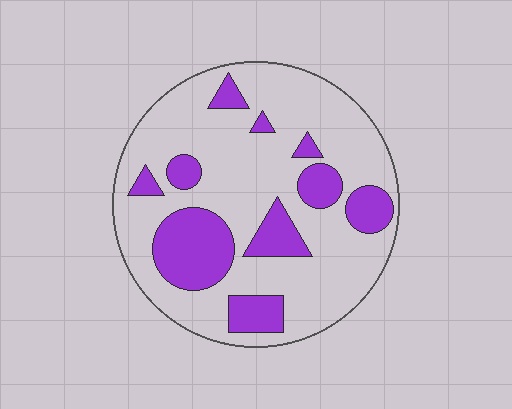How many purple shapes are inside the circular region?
10.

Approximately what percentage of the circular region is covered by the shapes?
Approximately 25%.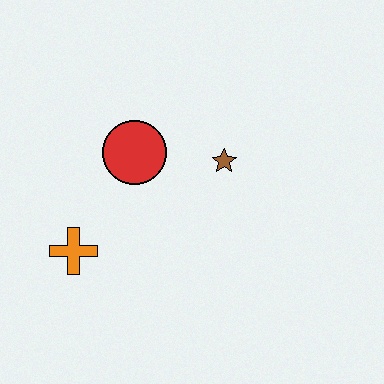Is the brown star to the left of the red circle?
No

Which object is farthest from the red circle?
The orange cross is farthest from the red circle.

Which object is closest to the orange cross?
The red circle is closest to the orange cross.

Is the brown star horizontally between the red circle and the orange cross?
No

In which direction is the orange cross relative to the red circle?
The orange cross is below the red circle.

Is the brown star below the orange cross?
No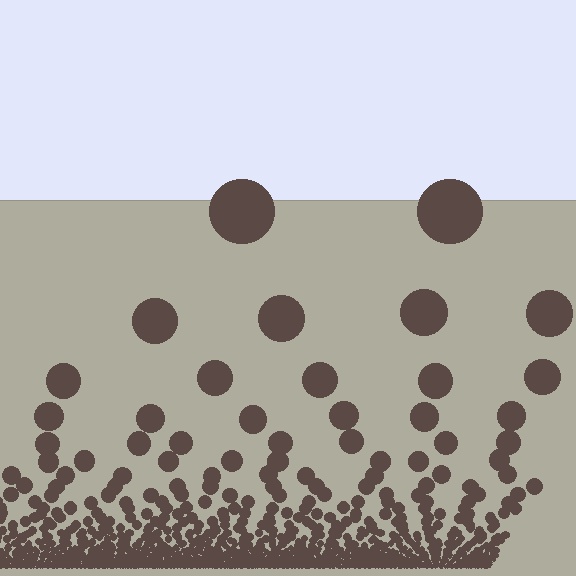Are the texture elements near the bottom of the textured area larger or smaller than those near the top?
Smaller. The gradient is inverted — elements near the bottom are smaller and denser.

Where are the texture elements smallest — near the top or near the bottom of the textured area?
Near the bottom.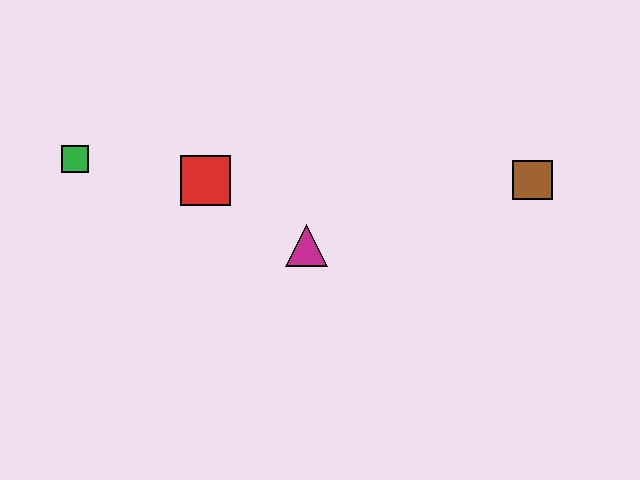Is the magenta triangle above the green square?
No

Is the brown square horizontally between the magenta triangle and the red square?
No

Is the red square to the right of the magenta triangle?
No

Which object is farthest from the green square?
The brown square is farthest from the green square.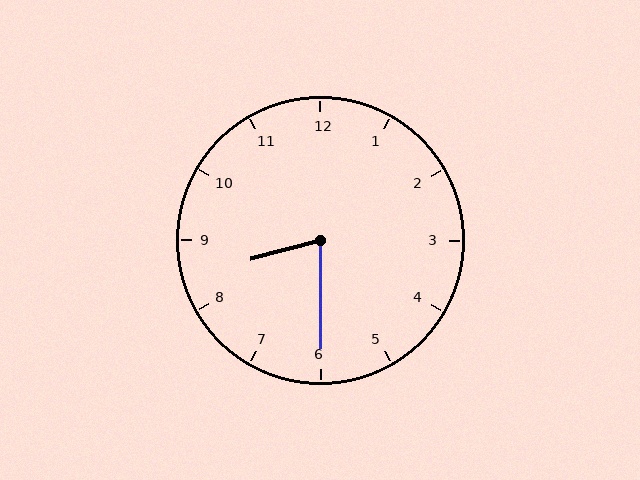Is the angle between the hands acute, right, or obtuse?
It is acute.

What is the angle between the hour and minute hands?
Approximately 75 degrees.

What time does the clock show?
8:30.